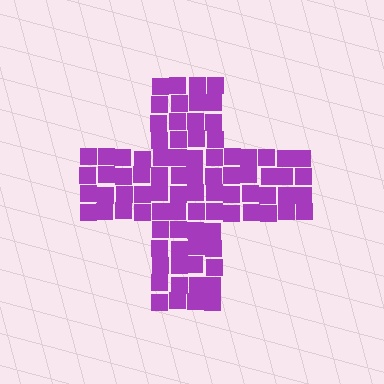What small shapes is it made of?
It is made of small squares.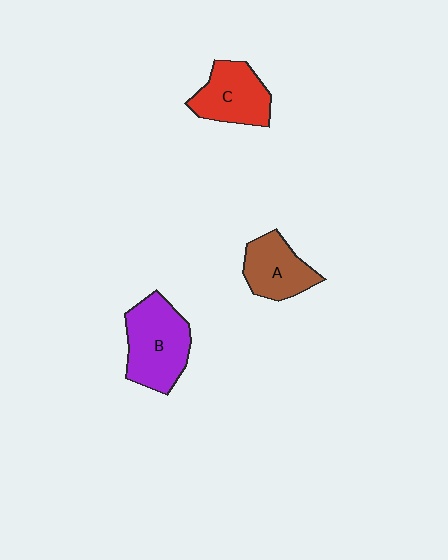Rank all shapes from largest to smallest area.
From largest to smallest: B (purple), C (red), A (brown).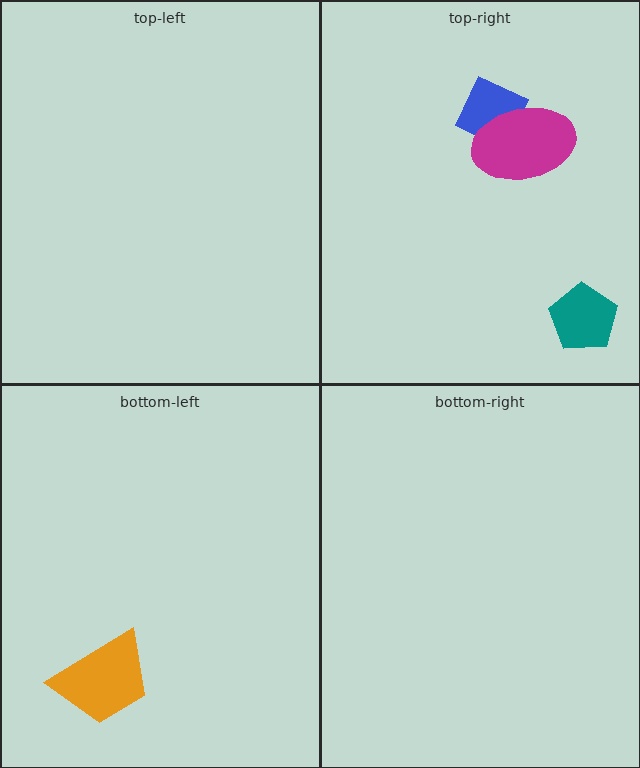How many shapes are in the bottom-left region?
1.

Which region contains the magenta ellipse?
The top-right region.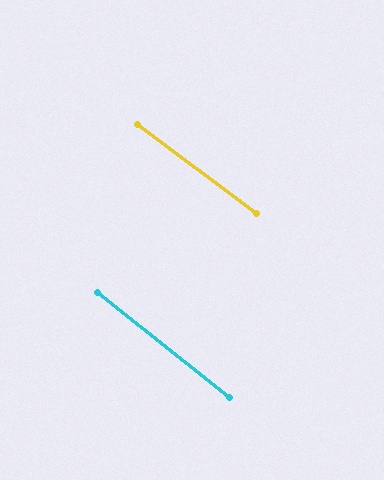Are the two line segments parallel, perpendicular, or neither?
Parallel — their directions differ by only 1.6°.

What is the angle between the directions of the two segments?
Approximately 2 degrees.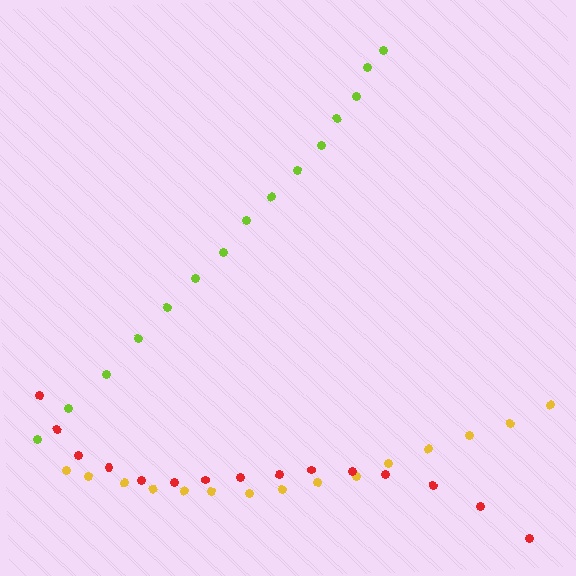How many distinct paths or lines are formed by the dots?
There are 3 distinct paths.